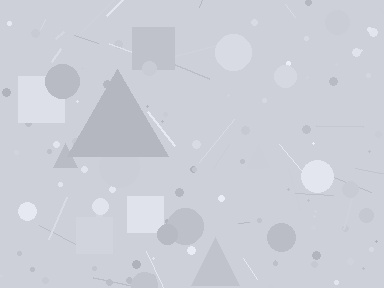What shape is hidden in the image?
A triangle is hidden in the image.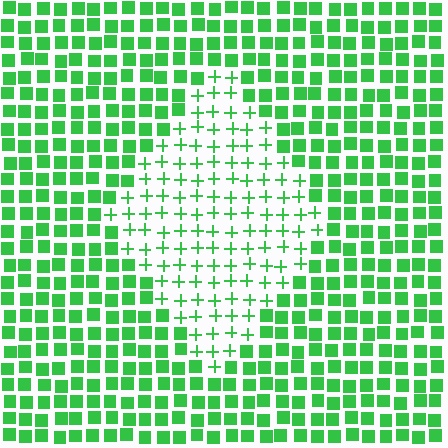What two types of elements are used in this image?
The image uses plus signs inside the diamond region and squares outside it.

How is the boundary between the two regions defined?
The boundary is defined by a change in element shape: plus signs inside vs. squares outside. All elements share the same color and spacing.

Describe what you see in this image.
The image is filled with small green elements arranged in a uniform grid. A diamond-shaped region contains plus signs, while the surrounding area contains squares. The boundary is defined purely by the change in element shape.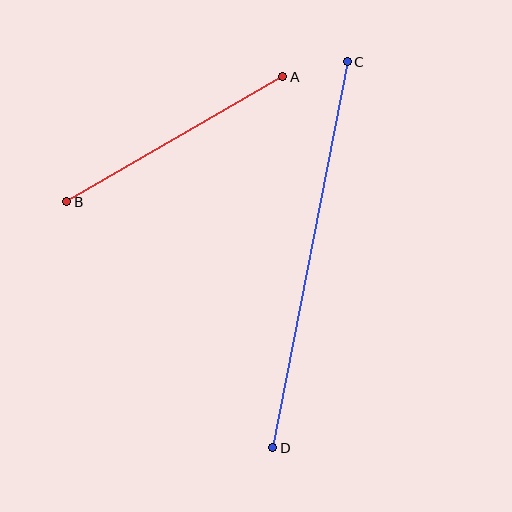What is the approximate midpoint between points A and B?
The midpoint is at approximately (175, 139) pixels.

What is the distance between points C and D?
The distance is approximately 393 pixels.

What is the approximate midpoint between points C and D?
The midpoint is at approximately (310, 255) pixels.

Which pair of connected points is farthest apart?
Points C and D are farthest apart.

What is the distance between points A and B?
The distance is approximately 249 pixels.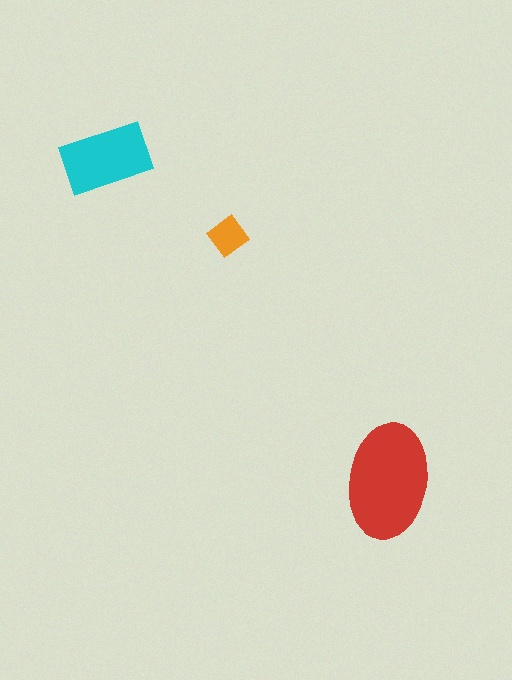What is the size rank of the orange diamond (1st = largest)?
3rd.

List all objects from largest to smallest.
The red ellipse, the cyan rectangle, the orange diamond.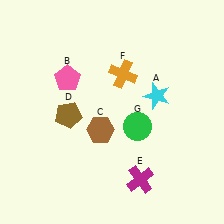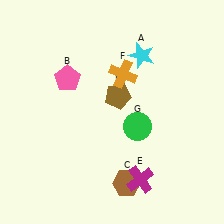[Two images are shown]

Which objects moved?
The objects that moved are: the cyan star (A), the brown hexagon (C), the brown pentagon (D).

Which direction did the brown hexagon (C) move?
The brown hexagon (C) moved down.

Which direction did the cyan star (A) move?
The cyan star (A) moved up.